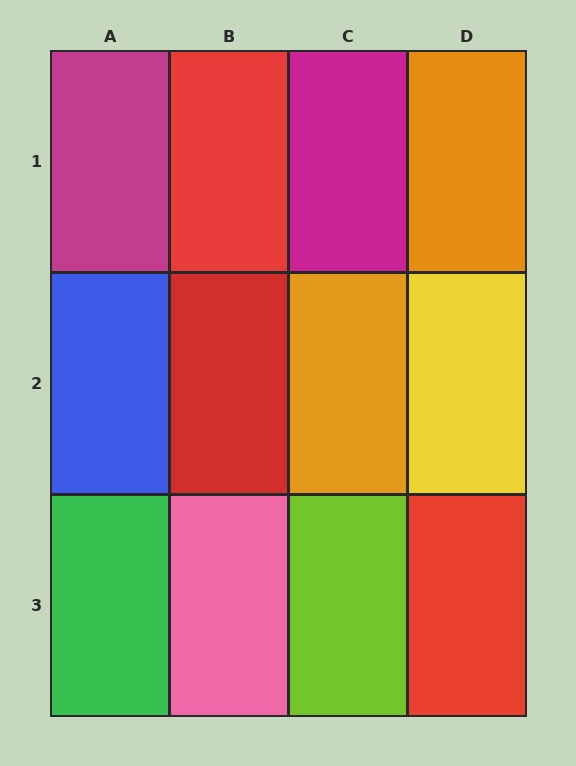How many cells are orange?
2 cells are orange.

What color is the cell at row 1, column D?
Orange.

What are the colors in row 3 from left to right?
Green, pink, lime, red.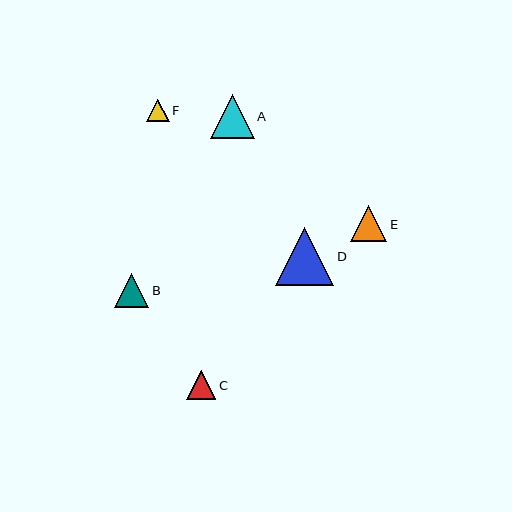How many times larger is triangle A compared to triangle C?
Triangle A is approximately 1.5 times the size of triangle C.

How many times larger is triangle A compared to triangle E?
Triangle A is approximately 1.2 times the size of triangle E.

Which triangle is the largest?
Triangle D is the largest with a size of approximately 58 pixels.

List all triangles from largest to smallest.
From largest to smallest: D, A, E, B, C, F.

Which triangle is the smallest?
Triangle F is the smallest with a size of approximately 22 pixels.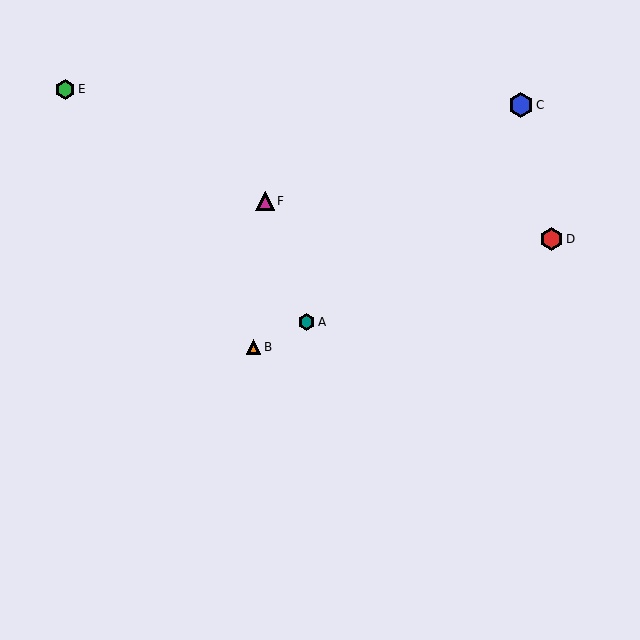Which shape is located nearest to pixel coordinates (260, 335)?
The orange triangle (labeled B) at (254, 347) is nearest to that location.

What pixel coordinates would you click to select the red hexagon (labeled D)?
Click at (551, 239) to select the red hexagon D.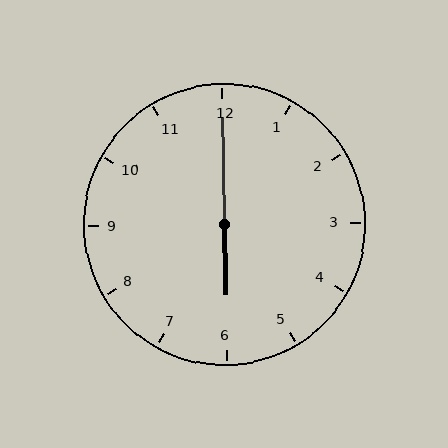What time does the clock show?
6:00.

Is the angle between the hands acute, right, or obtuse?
It is obtuse.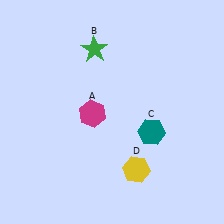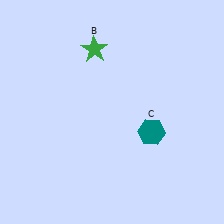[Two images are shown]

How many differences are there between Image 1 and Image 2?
There are 2 differences between the two images.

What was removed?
The yellow hexagon (D), the magenta hexagon (A) were removed in Image 2.